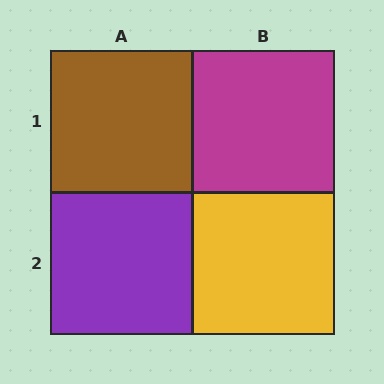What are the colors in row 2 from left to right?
Purple, yellow.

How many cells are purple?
1 cell is purple.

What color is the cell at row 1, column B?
Magenta.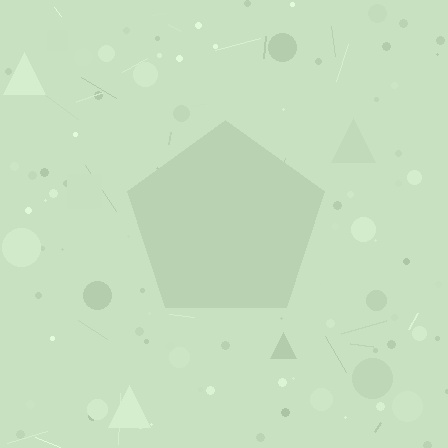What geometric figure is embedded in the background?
A pentagon is embedded in the background.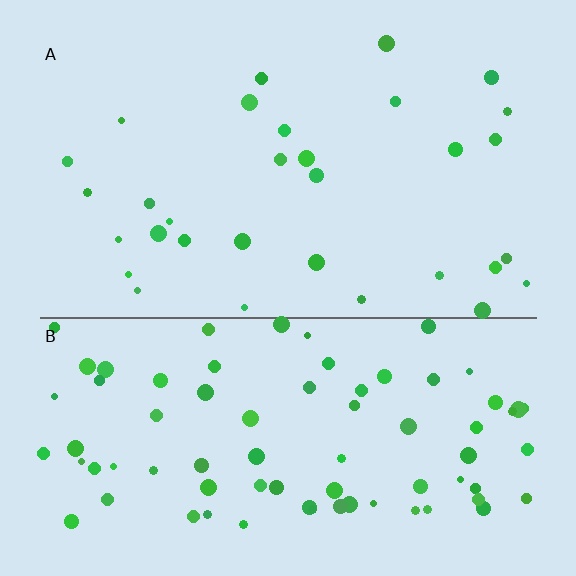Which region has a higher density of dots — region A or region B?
B (the bottom).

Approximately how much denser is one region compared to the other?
Approximately 2.5× — region B over region A.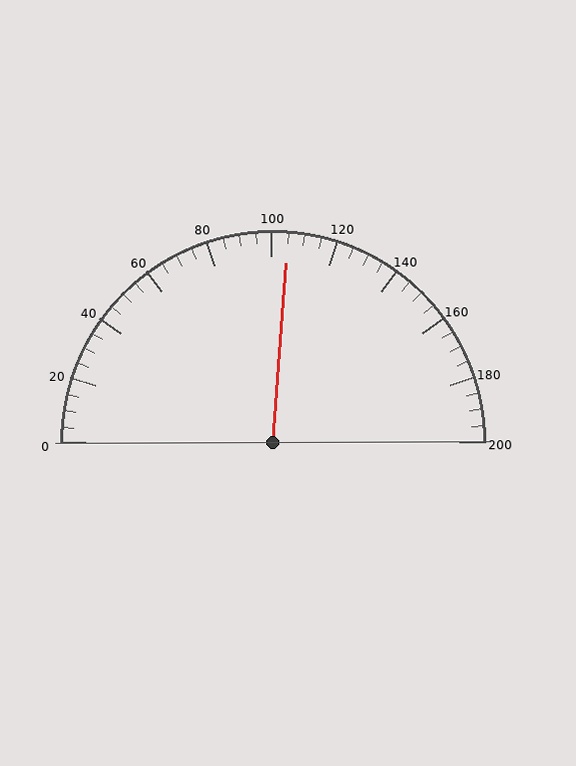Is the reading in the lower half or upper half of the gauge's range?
The reading is in the upper half of the range (0 to 200).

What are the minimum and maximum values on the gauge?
The gauge ranges from 0 to 200.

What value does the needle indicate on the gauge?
The needle indicates approximately 105.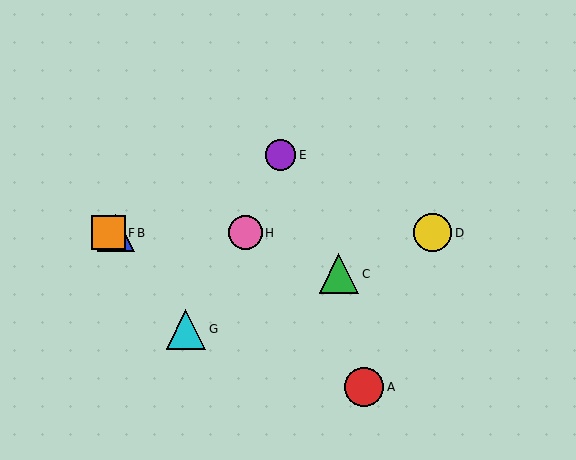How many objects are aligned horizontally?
4 objects (B, D, F, H) are aligned horizontally.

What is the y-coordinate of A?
Object A is at y≈387.